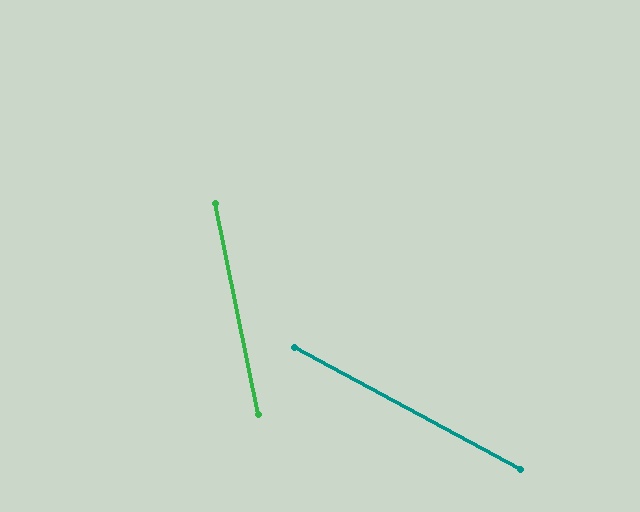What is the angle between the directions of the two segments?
Approximately 50 degrees.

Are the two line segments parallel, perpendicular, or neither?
Neither parallel nor perpendicular — they differ by about 50°.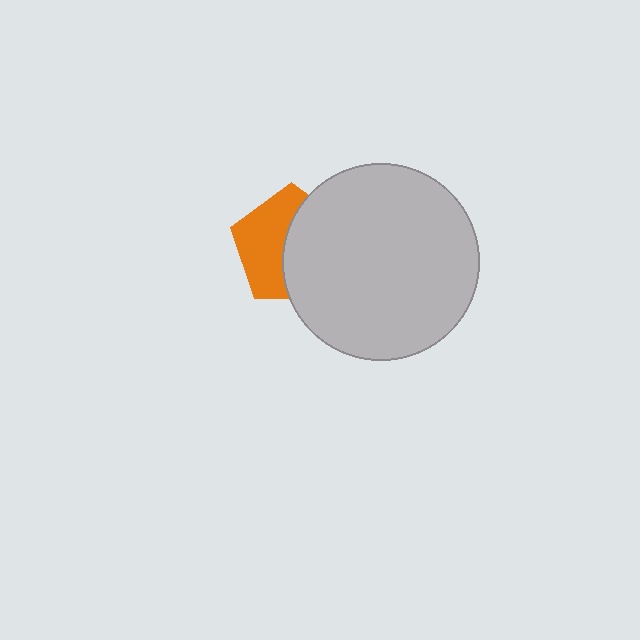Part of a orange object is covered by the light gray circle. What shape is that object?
It is a pentagon.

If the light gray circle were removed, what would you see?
You would see the complete orange pentagon.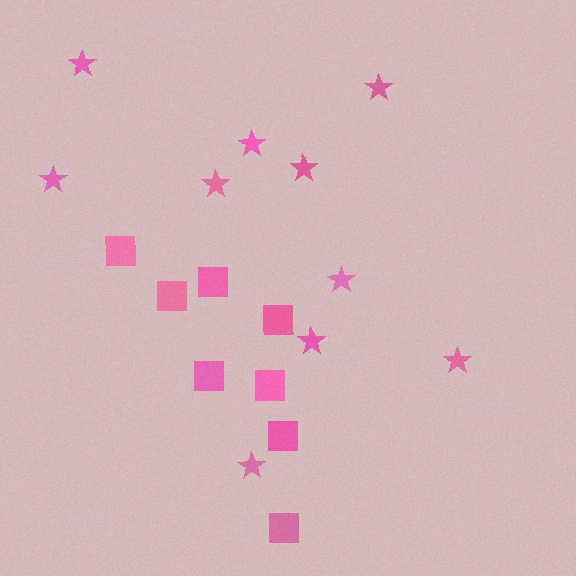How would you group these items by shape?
There are 2 groups: one group of stars (10) and one group of squares (8).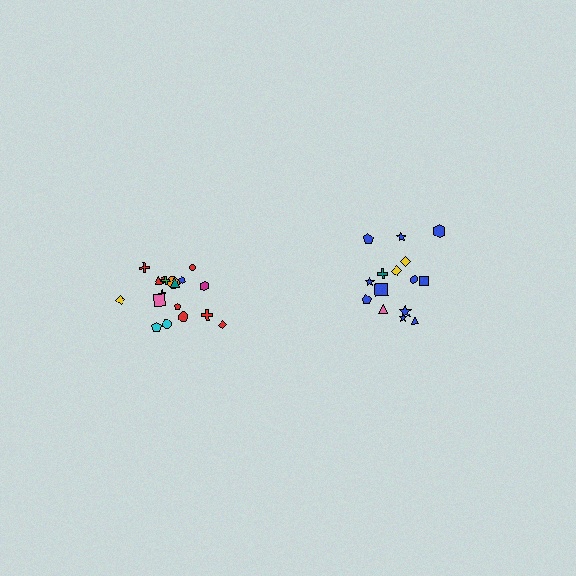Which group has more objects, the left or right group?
The left group.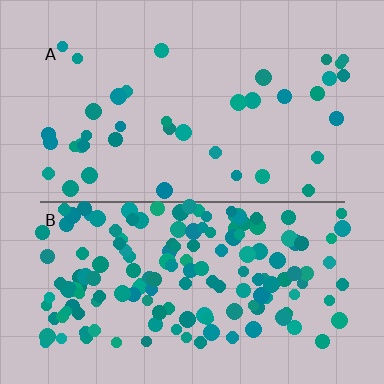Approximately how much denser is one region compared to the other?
Approximately 4.0× — region B over region A.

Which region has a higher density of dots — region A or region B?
B (the bottom).